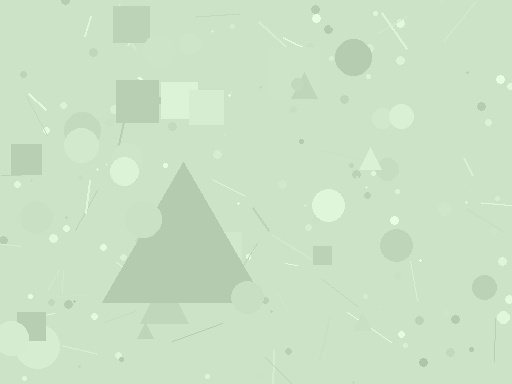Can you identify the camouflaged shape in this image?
The camouflaged shape is a triangle.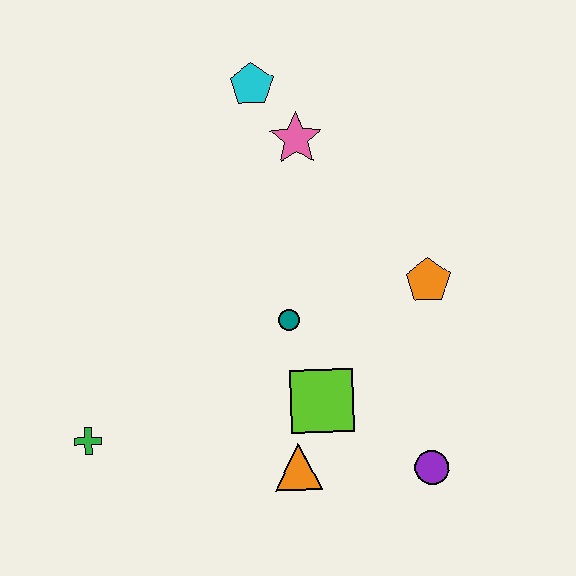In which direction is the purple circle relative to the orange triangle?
The purple circle is to the right of the orange triangle.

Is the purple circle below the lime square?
Yes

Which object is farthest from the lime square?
The cyan pentagon is farthest from the lime square.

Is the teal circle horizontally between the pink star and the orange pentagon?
No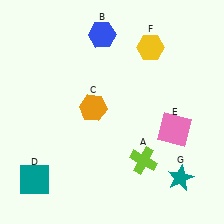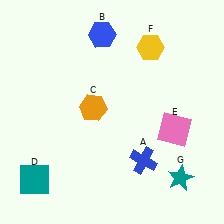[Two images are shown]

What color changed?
The cross (A) changed from lime in Image 1 to blue in Image 2.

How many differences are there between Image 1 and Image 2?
There is 1 difference between the two images.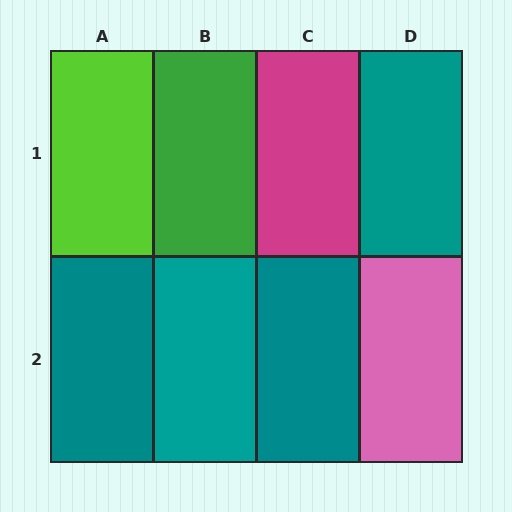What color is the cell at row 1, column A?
Lime.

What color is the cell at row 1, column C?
Magenta.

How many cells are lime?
1 cell is lime.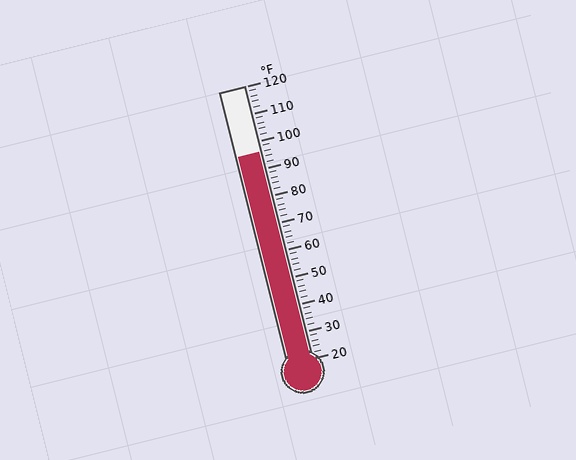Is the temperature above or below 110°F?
The temperature is below 110°F.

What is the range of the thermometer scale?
The thermometer scale ranges from 20°F to 120°F.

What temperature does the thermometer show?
The thermometer shows approximately 96°F.